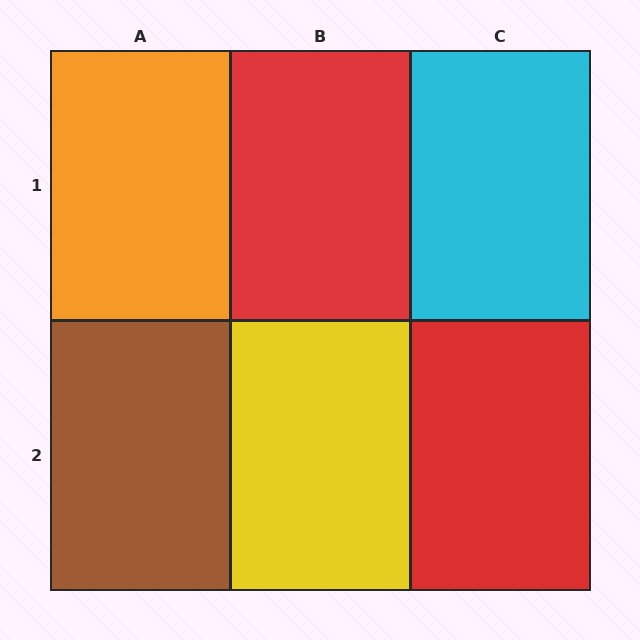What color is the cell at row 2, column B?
Yellow.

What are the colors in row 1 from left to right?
Orange, red, cyan.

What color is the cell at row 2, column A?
Brown.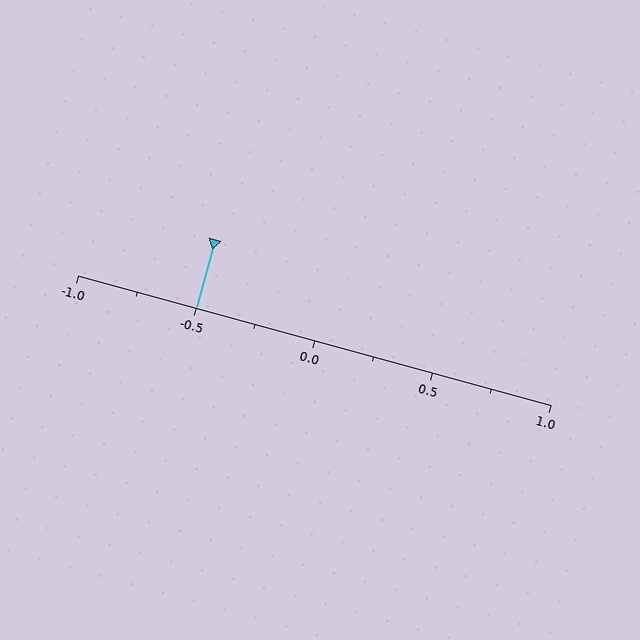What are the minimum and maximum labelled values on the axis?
The axis runs from -1.0 to 1.0.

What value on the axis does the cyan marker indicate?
The marker indicates approximately -0.5.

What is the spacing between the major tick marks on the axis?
The major ticks are spaced 0.5 apart.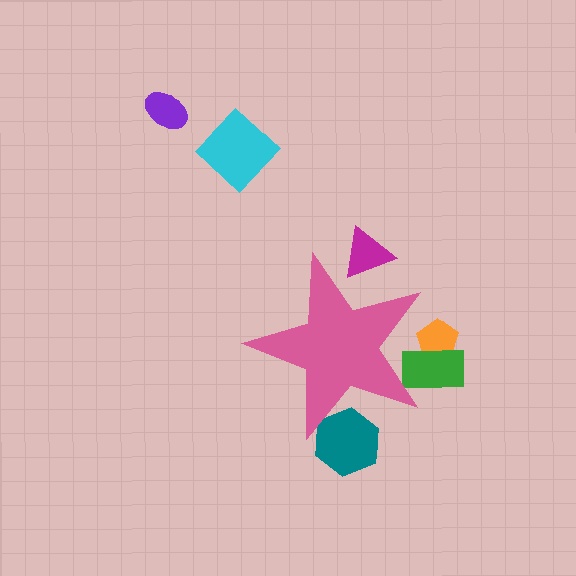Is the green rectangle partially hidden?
Yes, the green rectangle is partially hidden behind the pink star.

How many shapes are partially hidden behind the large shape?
4 shapes are partially hidden.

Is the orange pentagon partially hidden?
Yes, the orange pentagon is partially hidden behind the pink star.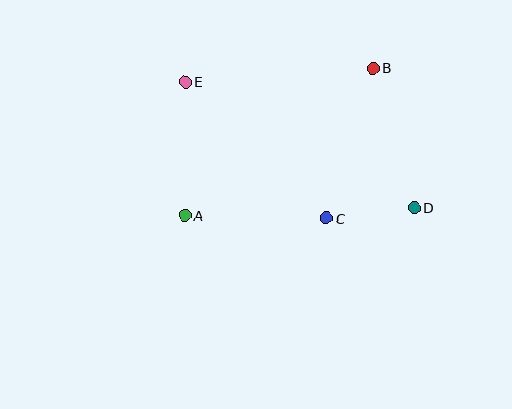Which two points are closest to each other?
Points C and D are closest to each other.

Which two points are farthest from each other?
Points D and E are farthest from each other.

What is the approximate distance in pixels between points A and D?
The distance between A and D is approximately 230 pixels.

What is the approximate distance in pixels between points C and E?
The distance between C and E is approximately 196 pixels.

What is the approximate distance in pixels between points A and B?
The distance between A and B is approximately 239 pixels.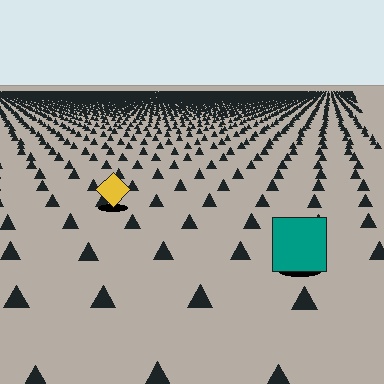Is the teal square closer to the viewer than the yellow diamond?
Yes. The teal square is closer — you can tell from the texture gradient: the ground texture is coarser near it.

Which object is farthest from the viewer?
The yellow diamond is farthest from the viewer. It appears smaller and the ground texture around it is denser.